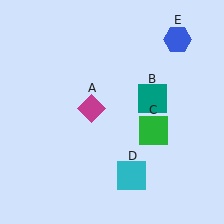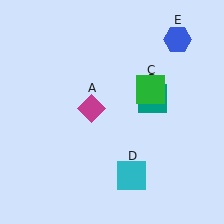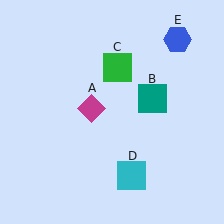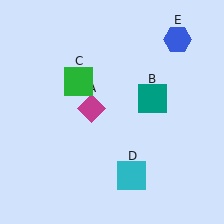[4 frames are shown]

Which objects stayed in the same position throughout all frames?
Magenta diamond (object A) and teal square (object B) and cyan square (object D) and blue hexagon (object E) remained stationary.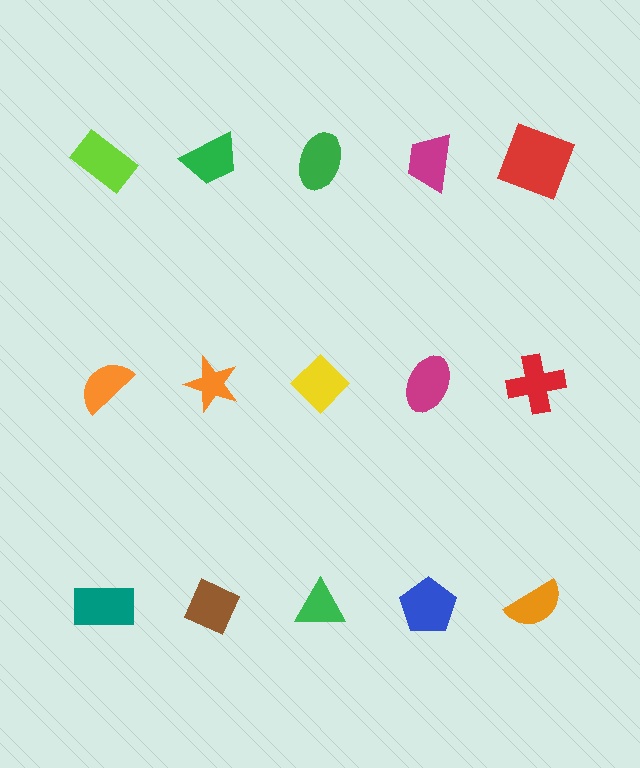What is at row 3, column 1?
A teal rectangle.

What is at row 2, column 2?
An orange star.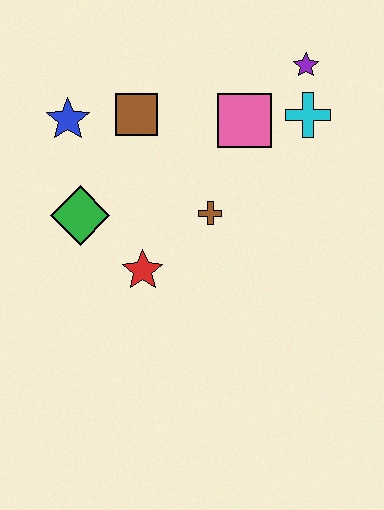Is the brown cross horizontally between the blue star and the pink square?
Yes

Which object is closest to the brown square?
The blue star is closest to the brown square.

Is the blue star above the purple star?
No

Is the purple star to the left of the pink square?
No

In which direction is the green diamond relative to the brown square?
The green diamond is below the brown square.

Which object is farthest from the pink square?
The green diamond is farthest from the pink square.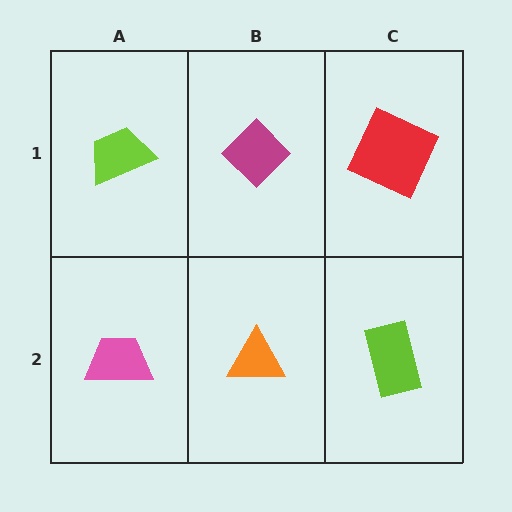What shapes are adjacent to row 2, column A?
A lime trapezoid (row 1, column A), an orange triangle (row 2, column B).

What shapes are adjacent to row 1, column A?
A pink trapezoid (row 2, column A), a magenta diamond (row 1, column B).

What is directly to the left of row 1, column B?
A lime trapezoid.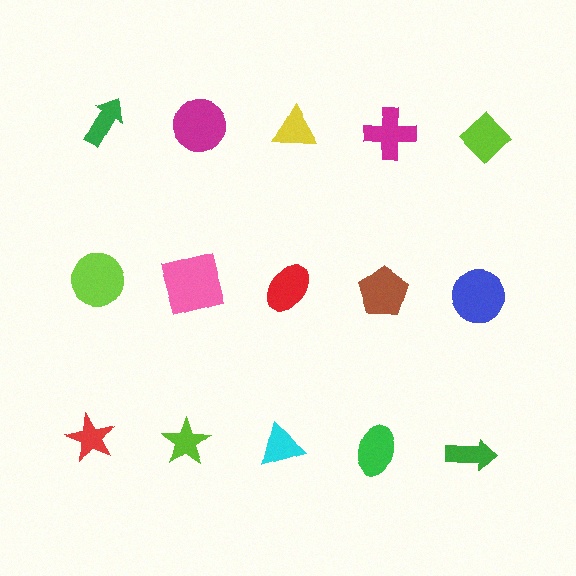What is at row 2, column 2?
A pink square.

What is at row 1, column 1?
A green arrow.